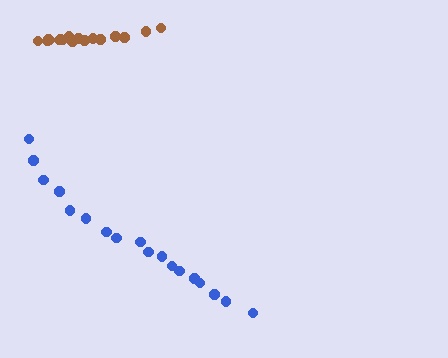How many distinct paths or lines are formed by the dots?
There are 2 distinct paths.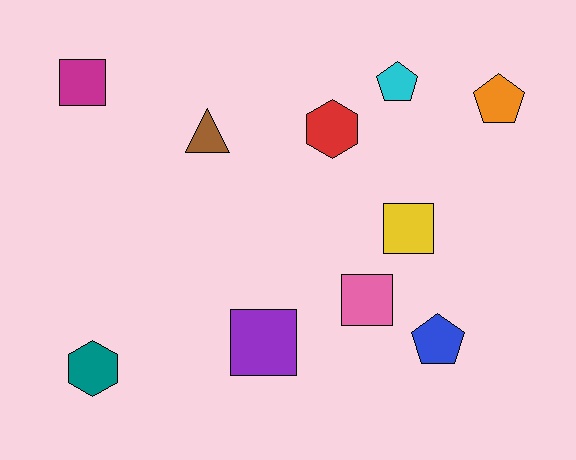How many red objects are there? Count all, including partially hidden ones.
There is 1 red object.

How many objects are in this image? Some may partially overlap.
There are 10 objects.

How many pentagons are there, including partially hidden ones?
There are 3 pentagons.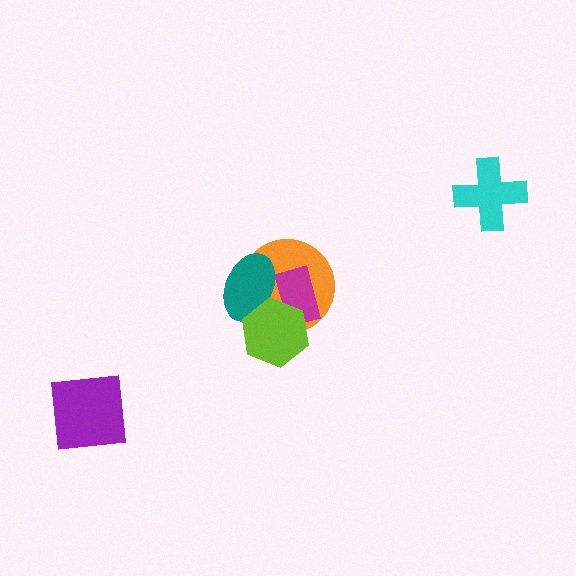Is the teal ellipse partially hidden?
Yes, it is partially covered by another shape.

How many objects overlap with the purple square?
0 objects overlap with the purple square.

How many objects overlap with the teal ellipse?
3 objects overlap with the teal ellipse.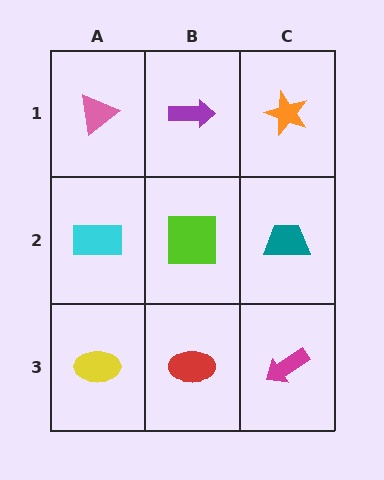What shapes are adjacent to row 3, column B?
A lime square (row 2, column B), a yellow ellipse (row 3, column A), a magenta arrow (row 3, column C).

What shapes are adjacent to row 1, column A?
A cyan rectangle (row 2, column A), a purple arrow (row 1, column B).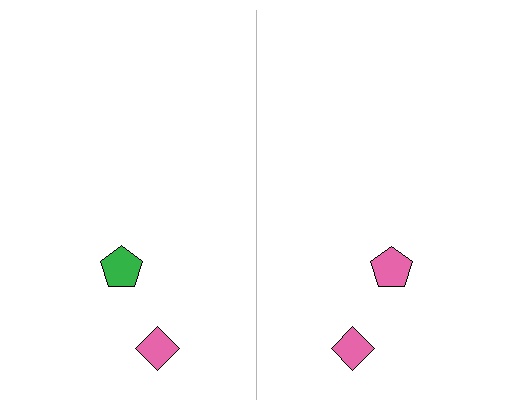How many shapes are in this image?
There are 4 shapes in this image.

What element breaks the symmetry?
The pink pentagon on the right side breaks the symmetry — its mirror counterpart is green.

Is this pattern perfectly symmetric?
No, the pattern is not perfectly symmetric. The pink pentagon on the right side breaks the symmetry — its mirror counterpart is green.